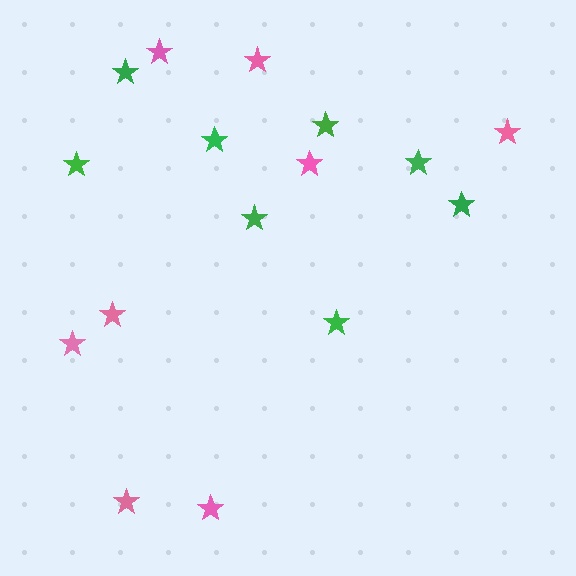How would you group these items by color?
There are 2 groups: one group of green stars (8) and one group of pink stars (8).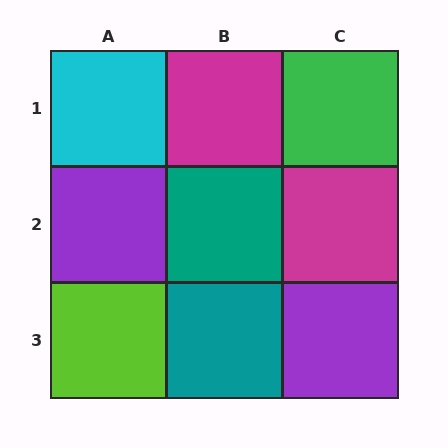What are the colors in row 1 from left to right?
Cyan, magenta, green.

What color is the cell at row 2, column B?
Teal.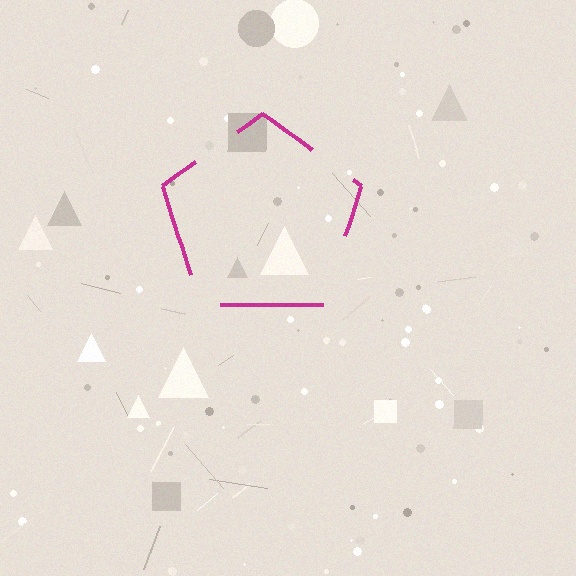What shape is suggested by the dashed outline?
The dashed outline suggests a pentagon.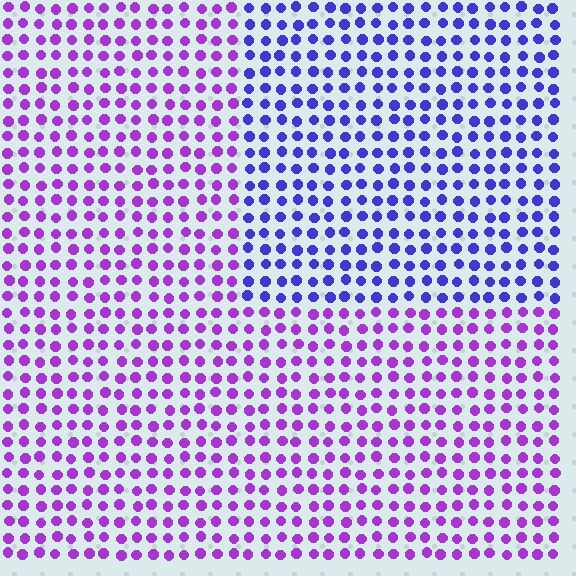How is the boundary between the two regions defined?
The boundary is defined purely by a slight shift in hue (about 39 degrees). Spacing, size, and orientation are identical on both sides.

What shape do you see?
I see a rectangle.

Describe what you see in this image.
The image is filled with small purple elements in a uniform arrangement. A rectangle-shaped region is visible where the elements are tinted to a slightly different hue, forming a subtle color boundary.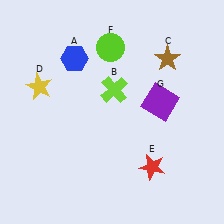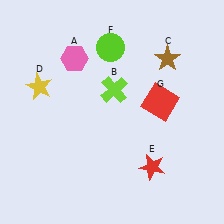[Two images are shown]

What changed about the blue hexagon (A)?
In Image 1, A is blue. In Image 2, it changed to pink.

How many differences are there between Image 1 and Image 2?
There are 2 differences between the two images.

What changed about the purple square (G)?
In Image 1, G is purple. In Image 2, it changed to red.